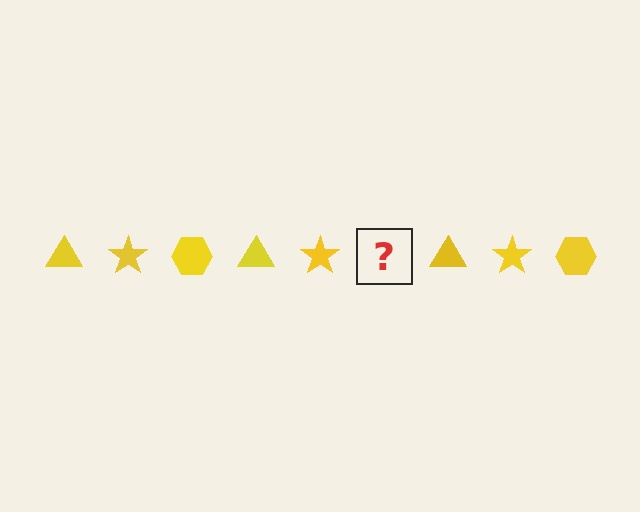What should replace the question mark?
The question mark should be replaced with a yellow hexagon.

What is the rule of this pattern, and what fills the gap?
The rule is that the pattern cycles through triangle, star, hexagon shapes in yellow. The gap should be filled with a yellow hexagon.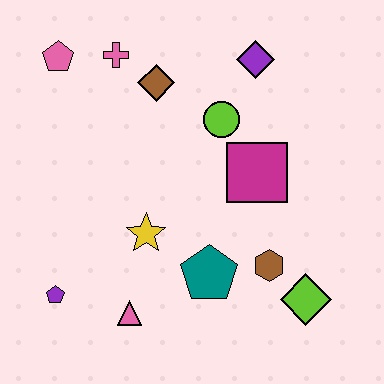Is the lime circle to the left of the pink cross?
No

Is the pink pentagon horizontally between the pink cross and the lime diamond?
No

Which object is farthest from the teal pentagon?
The pink pentagon is farthest from the teal pentagon.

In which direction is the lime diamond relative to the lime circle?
The lime diamond is below the lime circle.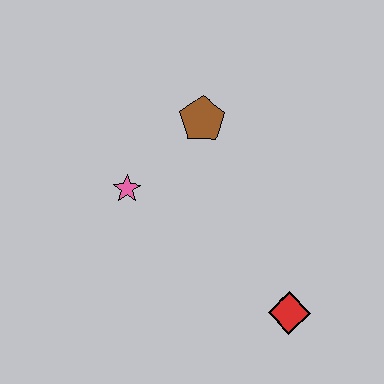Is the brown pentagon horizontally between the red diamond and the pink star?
Yes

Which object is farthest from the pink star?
The red diamond is farthest from the pink star.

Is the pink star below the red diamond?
No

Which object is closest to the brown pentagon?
The pink star is closest to the brown pentagon.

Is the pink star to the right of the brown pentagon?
No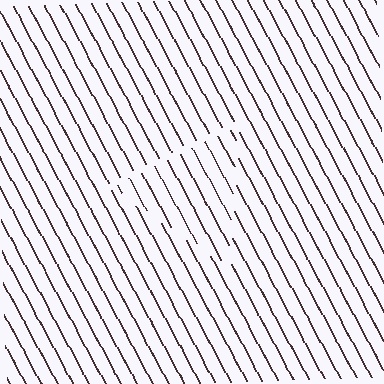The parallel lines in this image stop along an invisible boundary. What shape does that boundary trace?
An illusory triangle. The interior of the shape contains the same grating, shifted by half a period — the contour is defined by the phase discontinuity where line-ends from the inner and outer gratings abut.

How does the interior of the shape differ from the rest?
The interior of the shape contains the same grating, shifted by half a period — the contour is defined by the phase discontinuity where line-ends from the inner and outer gratings abut.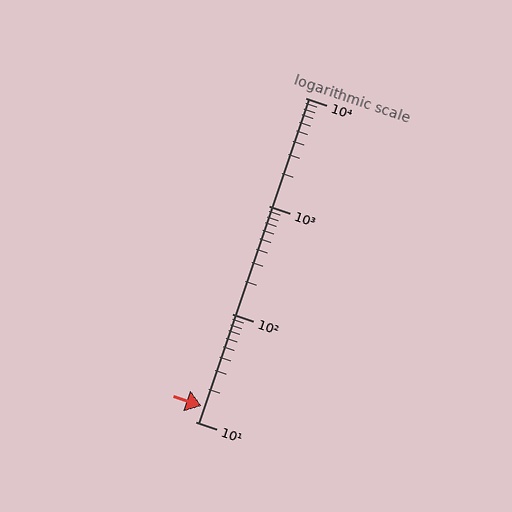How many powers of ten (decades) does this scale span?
The scale spans 3 decades, from 10 to 10000.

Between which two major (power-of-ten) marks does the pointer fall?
The pointer is between 10 and 100.